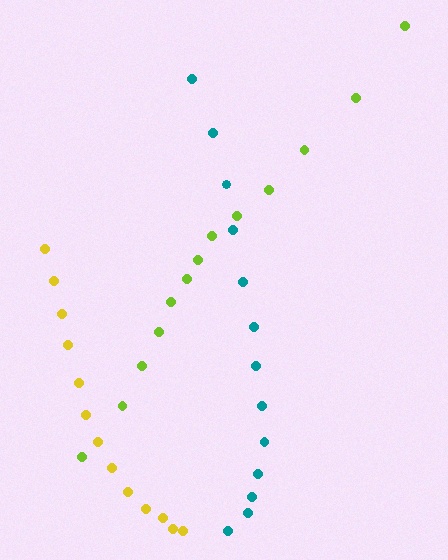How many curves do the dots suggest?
There are 3 distinct paths.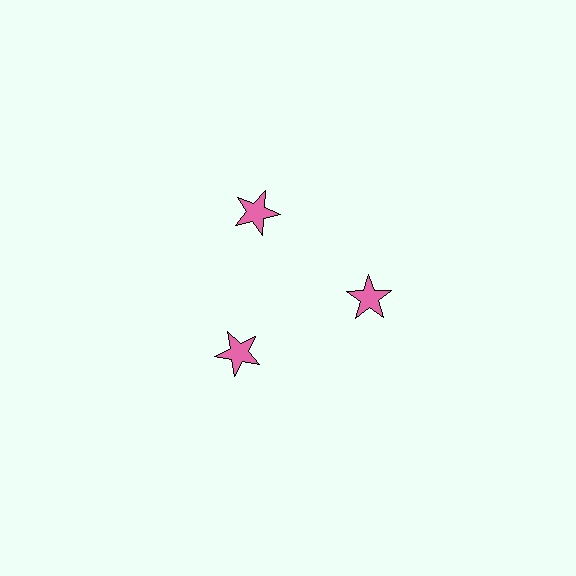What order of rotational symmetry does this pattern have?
This pattern has 3-fold rotational symmetry.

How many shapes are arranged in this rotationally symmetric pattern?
There are 3 shapes, arranged in 3 groups of 1.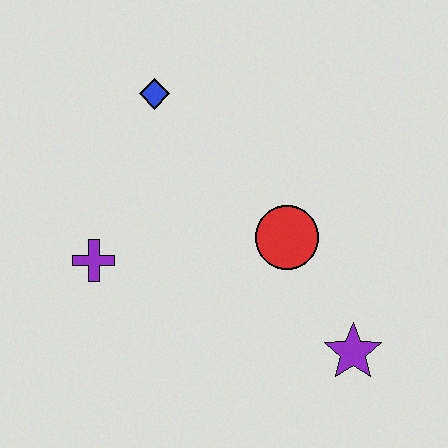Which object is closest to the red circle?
The purple star is closest to the red circle.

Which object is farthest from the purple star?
The blue diamond is farthest from the purple star.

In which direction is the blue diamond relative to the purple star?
The blue diamond is above the purple star.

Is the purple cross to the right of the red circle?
No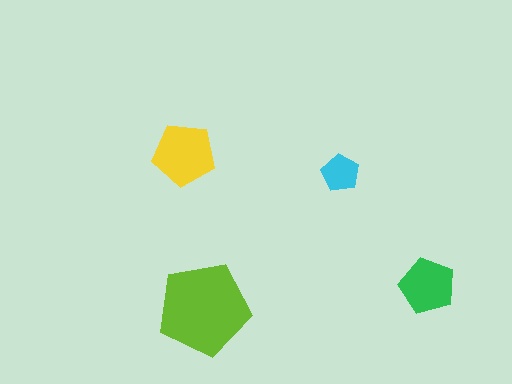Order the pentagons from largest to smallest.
the lime one, the yellow one, the green one, the cyan one.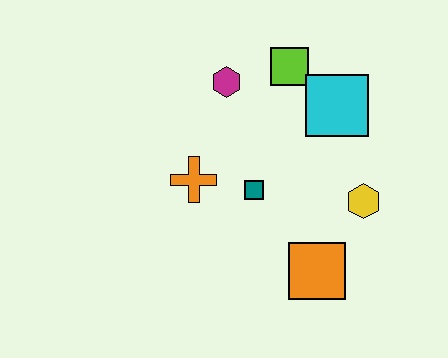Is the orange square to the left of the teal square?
No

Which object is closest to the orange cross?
The teal square is closest to the orange cross.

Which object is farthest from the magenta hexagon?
The orange square is farthest from the magenta hexagon.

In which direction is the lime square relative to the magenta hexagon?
The lime square is to the right of the magenta hexagon.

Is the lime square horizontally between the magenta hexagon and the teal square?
No